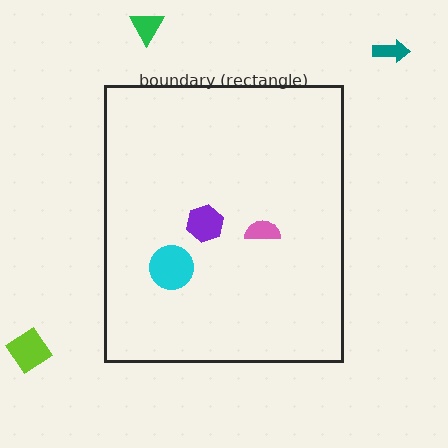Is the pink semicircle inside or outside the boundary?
Inside.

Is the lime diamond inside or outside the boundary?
Outside.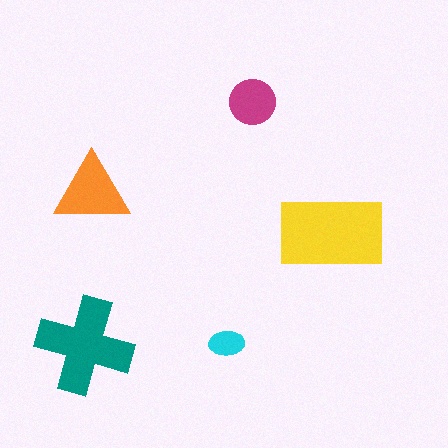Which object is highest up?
The magenta circle is topmost.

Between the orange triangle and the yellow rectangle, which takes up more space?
The yellow rectangle.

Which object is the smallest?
The cyan ellipse.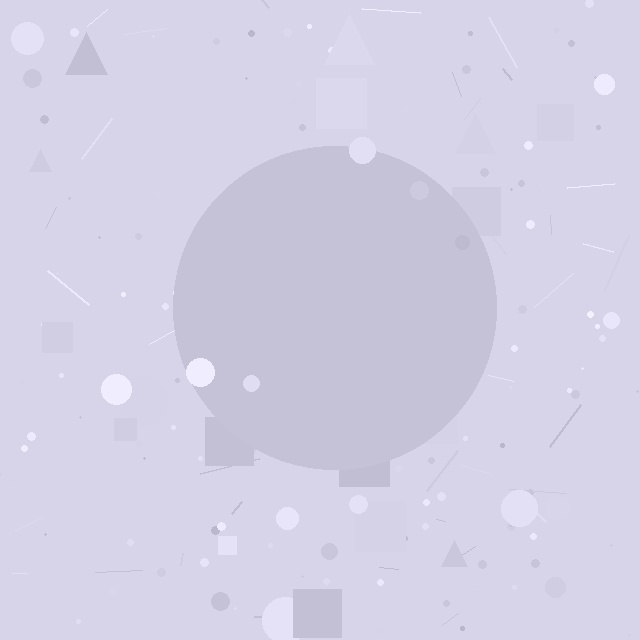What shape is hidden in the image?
A circle is hidden in the image.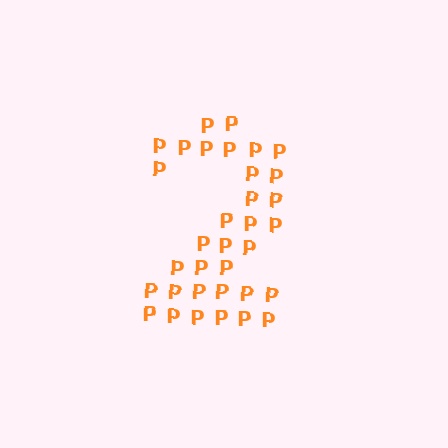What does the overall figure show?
The overall figure shows the digit 2.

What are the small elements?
The small elements are letter P's.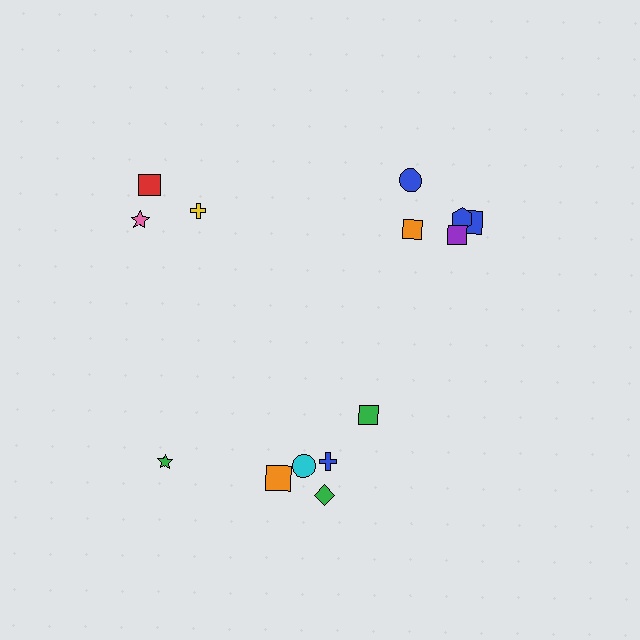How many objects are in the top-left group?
There are 3 objects.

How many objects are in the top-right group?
There are 6 objects.